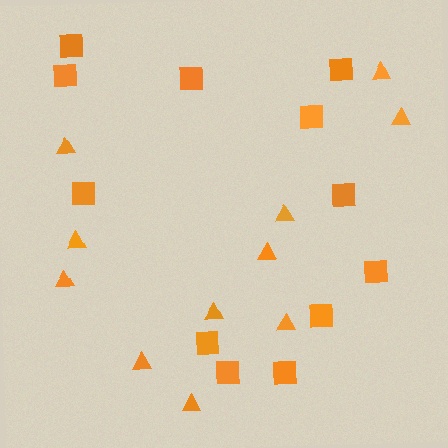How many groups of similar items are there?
There are 2 groups: one group of triangles (11) and one group of squares (12).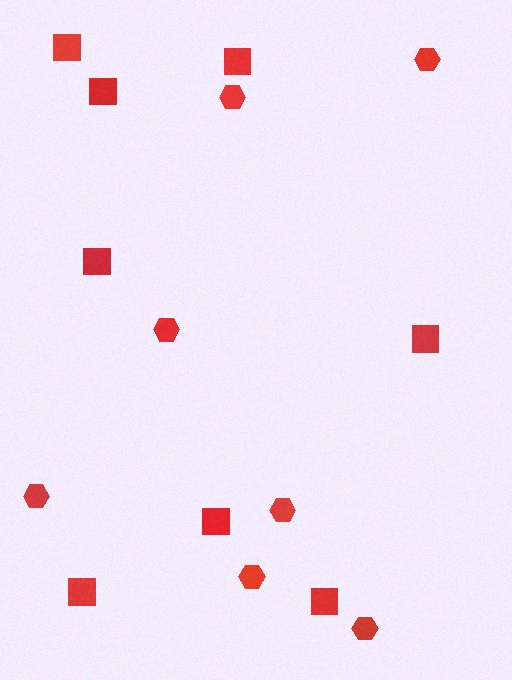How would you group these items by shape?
There are 2 groups: one group of hexagons (7) and one group of squares (8).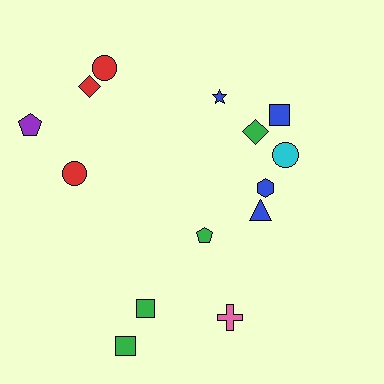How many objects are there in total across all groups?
There are 14 objects.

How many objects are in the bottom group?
There are 4 objects.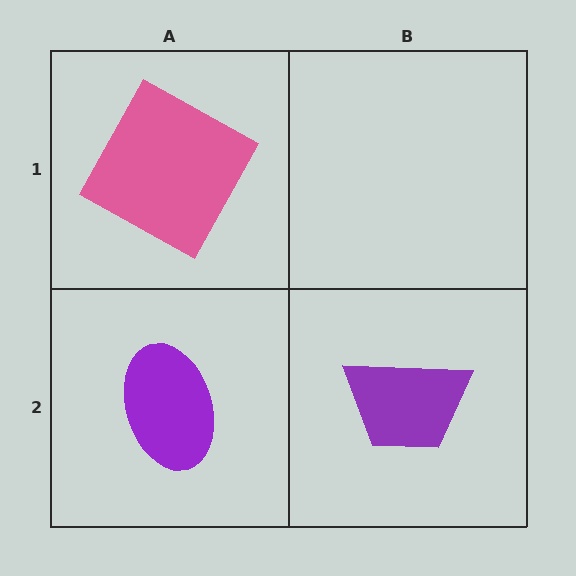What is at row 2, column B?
A purple trapezoid.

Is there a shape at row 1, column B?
No, that cell is empty.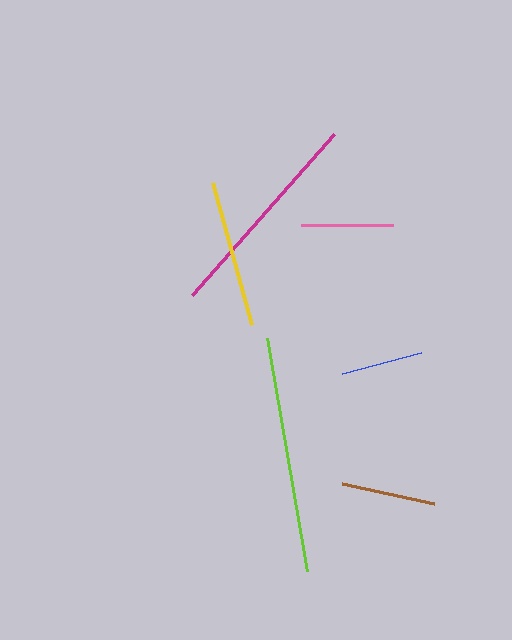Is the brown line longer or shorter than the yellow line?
The yellow line is longer than the brown line.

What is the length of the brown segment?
The brown segment is approximately 94 pixels long.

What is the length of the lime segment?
The lime segment is approximately 236 pixels long.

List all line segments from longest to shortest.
From longest to shortest: lime, magenta, yellow, brown, pink, blue.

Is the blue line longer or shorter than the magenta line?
The magenta line is longer than the blue line.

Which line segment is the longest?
The lime line is the longest at approximately 236 pixels.